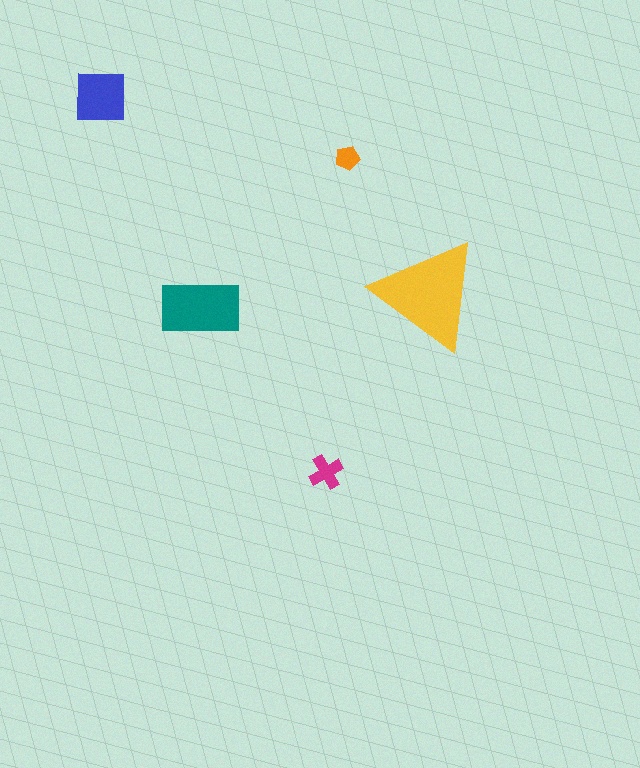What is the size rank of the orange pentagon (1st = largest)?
5th.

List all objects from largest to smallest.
The yellow triangle, the teal rectangle, the blue square, the magenta cross, the orange pentagon.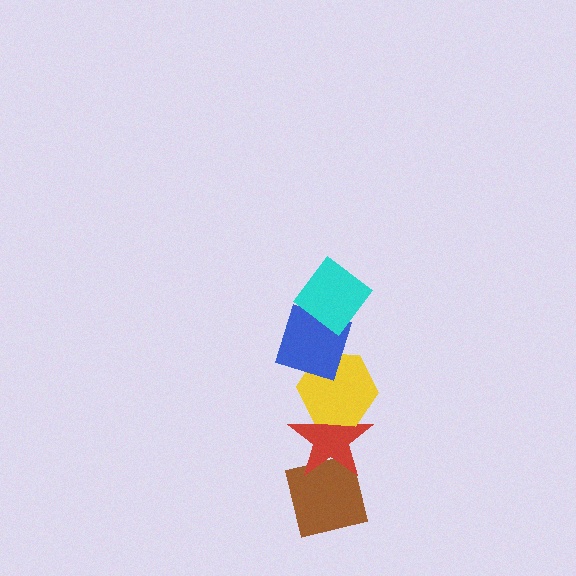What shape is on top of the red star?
The yellow hexagon is on top of the red star.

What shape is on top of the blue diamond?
The cyan diamond is on top of the blue diamond.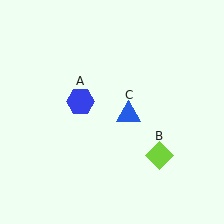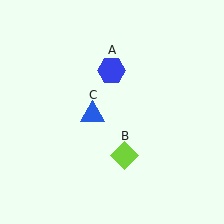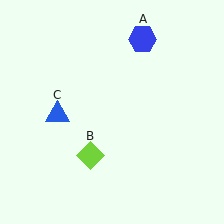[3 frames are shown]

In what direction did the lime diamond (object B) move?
The lime diamond (object B) moved left.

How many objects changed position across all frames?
3 objects changed position: blue hexagon (object A), lime diamond (object B), blue triangle (object C).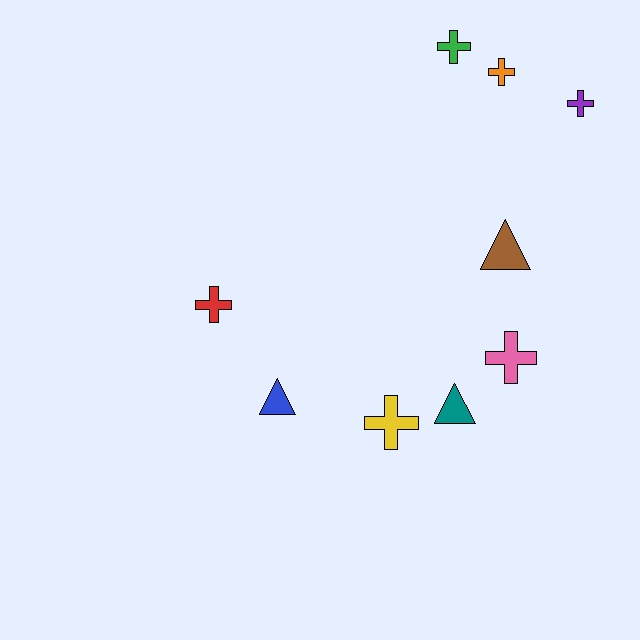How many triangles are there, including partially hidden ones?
There are 3 triangles.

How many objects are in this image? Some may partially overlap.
There are 9 objects.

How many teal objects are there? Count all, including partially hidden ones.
There is 1 teal object.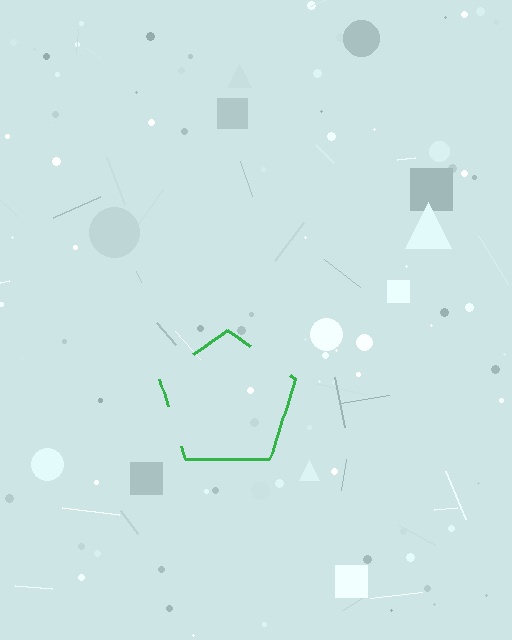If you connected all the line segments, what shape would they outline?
They would outline a pentagon.